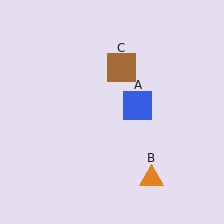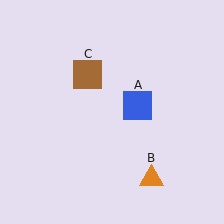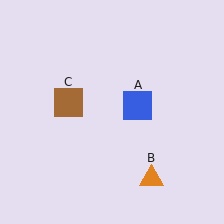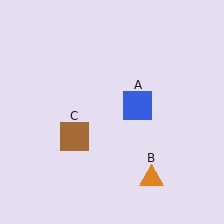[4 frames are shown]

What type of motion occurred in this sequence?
The brown square (object C) rotated counterclockwise around the center of the scene.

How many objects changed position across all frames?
1 object changed position: brown square (object C).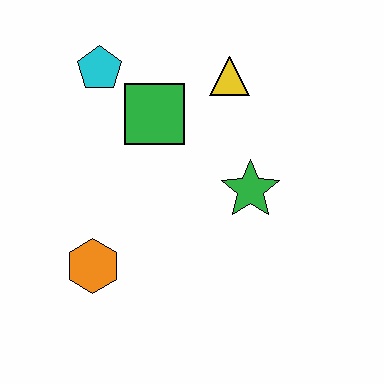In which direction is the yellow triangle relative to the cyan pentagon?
The yellow triangle is to the right of the cyan pentagon.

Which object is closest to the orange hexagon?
The green square is closest to the orange hexagon.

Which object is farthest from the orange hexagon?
The yellow triangle is farthest from the orange hexagon.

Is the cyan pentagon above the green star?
Yes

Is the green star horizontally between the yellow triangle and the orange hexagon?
No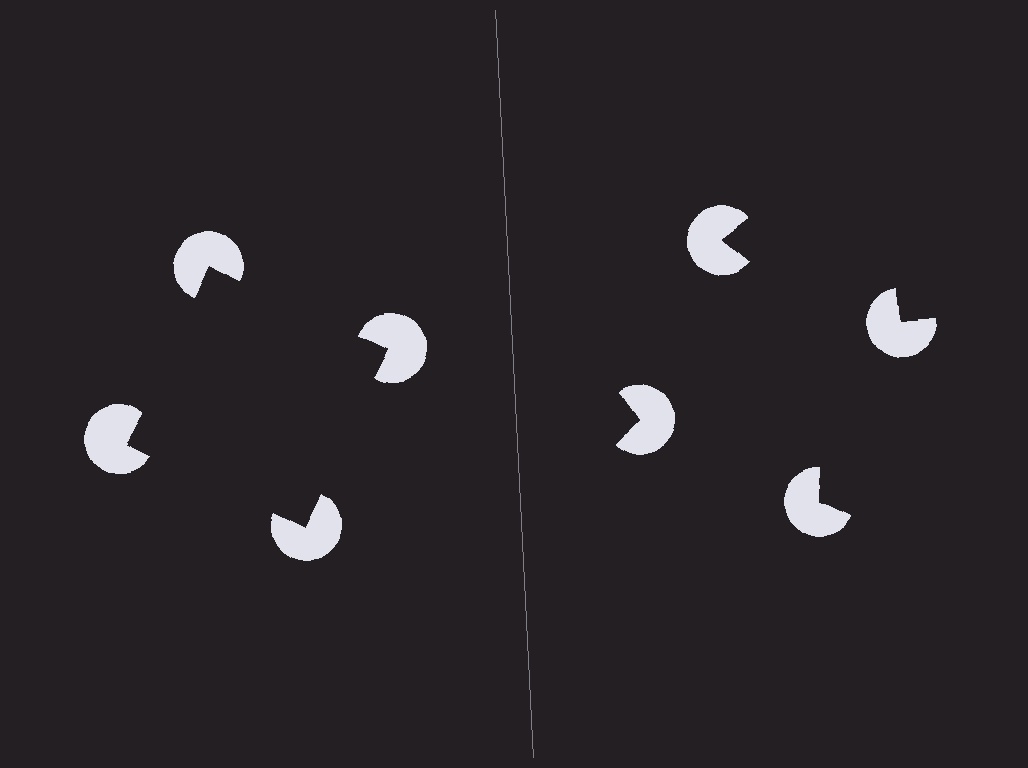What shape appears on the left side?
An illusory square.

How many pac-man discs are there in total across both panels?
8 — 4 on each side.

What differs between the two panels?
The pac-man discs are positioned identically on both sides; only the wedge orientations differ. On the left they align to a square; on the right they are misaligned.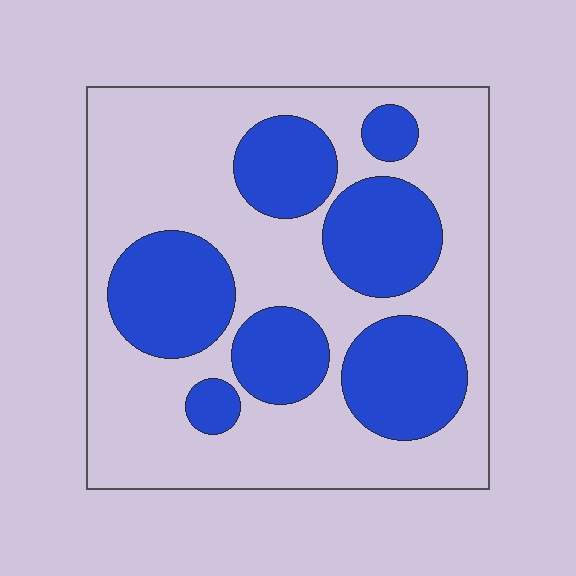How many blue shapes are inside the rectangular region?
7.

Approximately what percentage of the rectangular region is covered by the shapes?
Approximately 35%.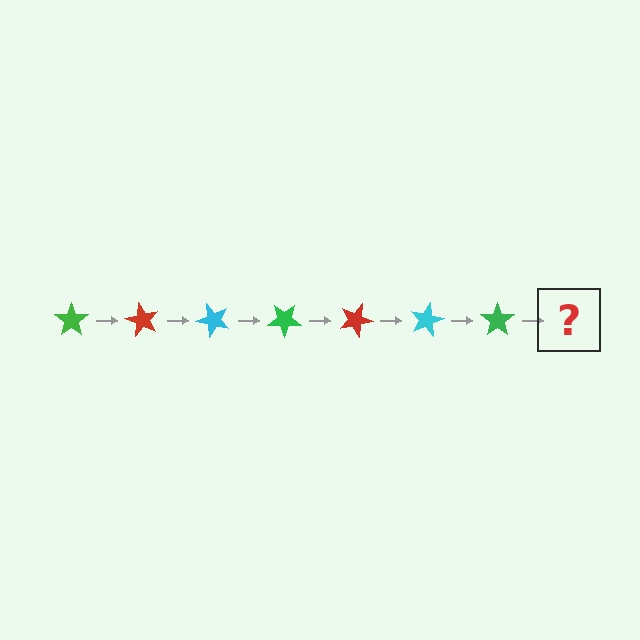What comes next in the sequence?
The next element should be a red star, rotated 420 degrees from the start.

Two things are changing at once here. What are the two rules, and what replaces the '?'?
The two rules are that it rotates 60 degrees each step and the color cycles through green, red, and cyan. The '?' should be a red star, rotated 420 degrees from the start.